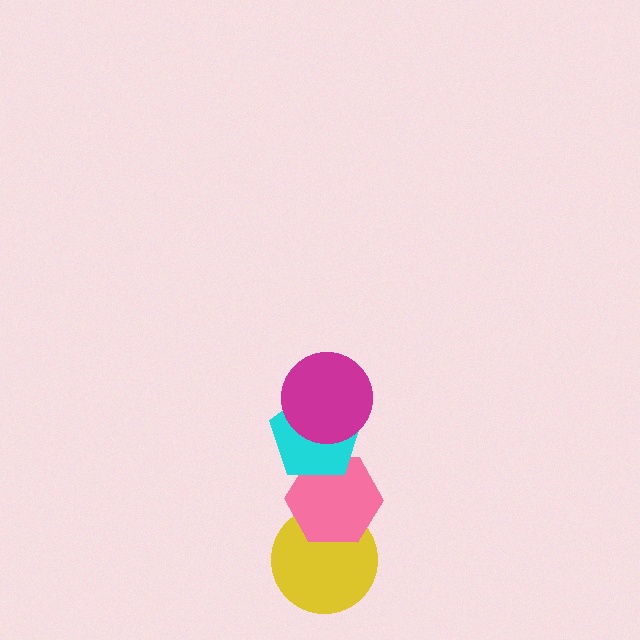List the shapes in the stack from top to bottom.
From top to bottom: the magenta circle, the cyan pentagon, the pink hexagon, the yellow circle.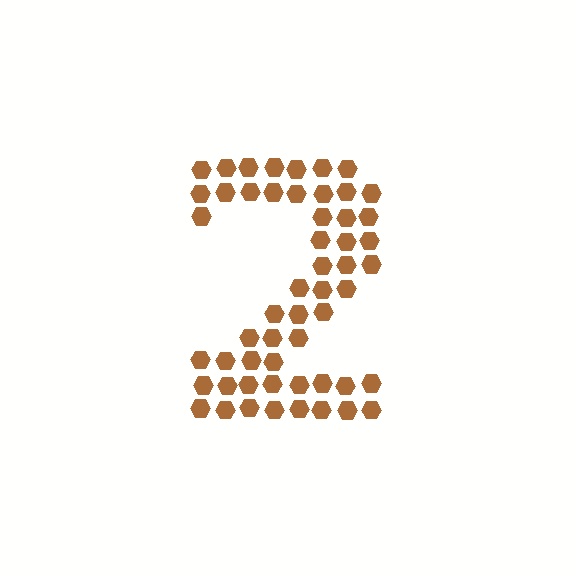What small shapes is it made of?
It is made of small hexagons.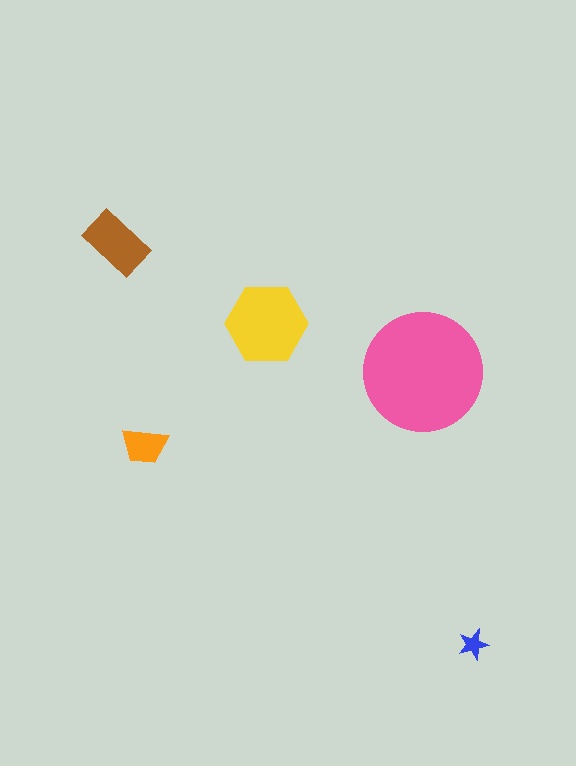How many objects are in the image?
There are 5 objects in the image.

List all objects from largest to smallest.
The pink circle, the yellow hexagon, the brown rectangle, the orange trapezoid, the blue star.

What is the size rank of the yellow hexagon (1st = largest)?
2nd.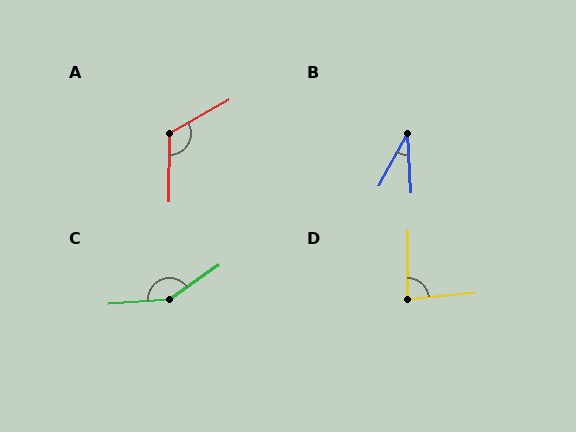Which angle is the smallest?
B, at approximately 32 degrees.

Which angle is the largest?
C, at approximately 149 degrees.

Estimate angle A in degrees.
Approximately 119 degrees.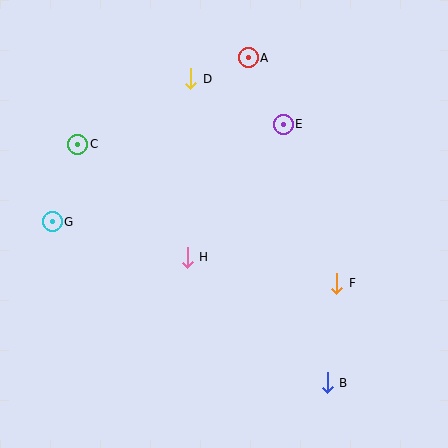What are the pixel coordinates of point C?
Point C is at (78, 144).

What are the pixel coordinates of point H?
Point H is at (187, 257).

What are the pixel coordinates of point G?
Point G is at (52, 222).